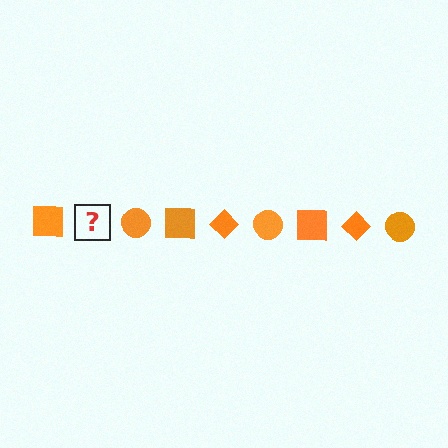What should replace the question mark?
The question mark should be replaced with an orange diamond.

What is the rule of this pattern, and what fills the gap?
The rule is that the pattern cycles through square, diamond, circle shapes in orange. The gap should be filled with an orange diamond.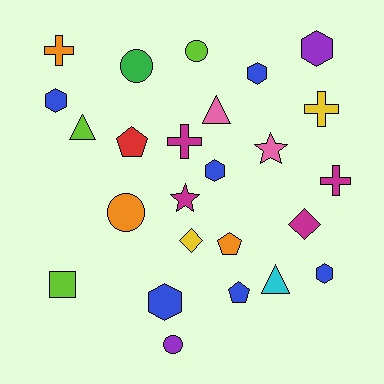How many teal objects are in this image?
There are no teal objects.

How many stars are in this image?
There are 2 stars.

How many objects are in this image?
There are 25 objects.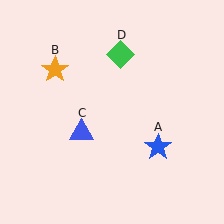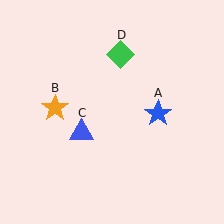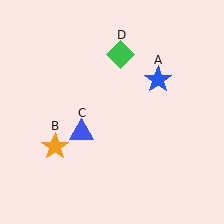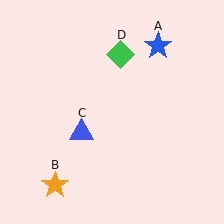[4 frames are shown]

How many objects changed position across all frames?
2 objects changed position: blue star (object A), orange star (object B).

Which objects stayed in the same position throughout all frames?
Blue triangle (object C) and green diamond (object D) remained stationary.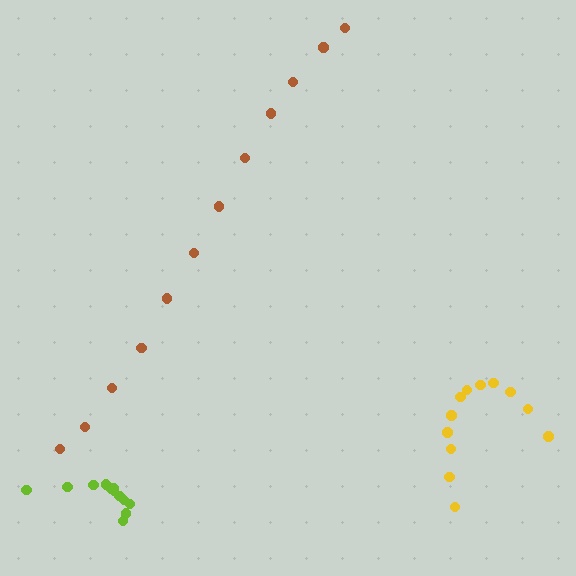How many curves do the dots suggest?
There are 3 distinct paths.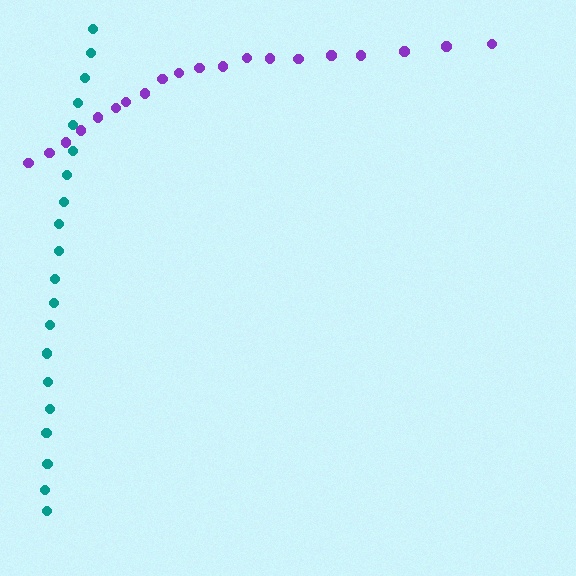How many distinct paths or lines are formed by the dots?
There are 2 distinct paths.